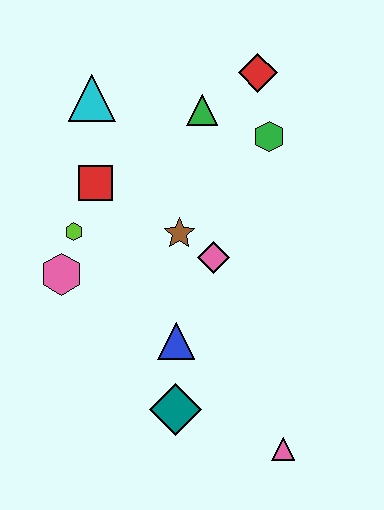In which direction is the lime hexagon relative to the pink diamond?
The lime hexagon is to the left of the pink diamond.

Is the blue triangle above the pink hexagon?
No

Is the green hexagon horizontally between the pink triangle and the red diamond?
Yes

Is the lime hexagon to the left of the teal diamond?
Yes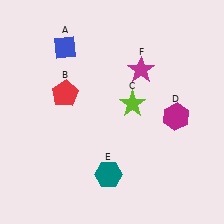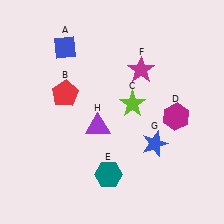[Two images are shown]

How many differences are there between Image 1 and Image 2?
There are 2 differences between the two images.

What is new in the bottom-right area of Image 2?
A blue star (G) was added in the bottom-right area of Image 2.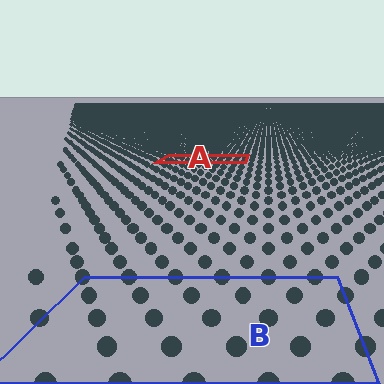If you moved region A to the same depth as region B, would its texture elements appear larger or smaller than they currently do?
They would appear larger. At a closer depth, the same texture elements are projected at a bigger on-screen size.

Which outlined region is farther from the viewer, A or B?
Region A is farther from the viewer — the texture elements inside it appear smaller and more densely packed.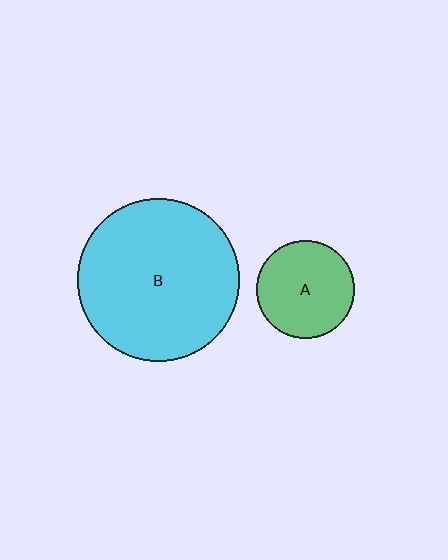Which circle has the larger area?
Circle B (cyan).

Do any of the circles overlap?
No, none of the circles overlap.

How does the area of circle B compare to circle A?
Approximately 2.7 times.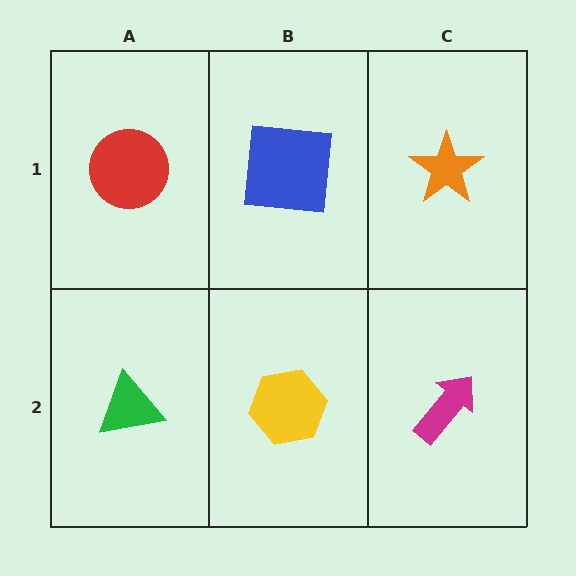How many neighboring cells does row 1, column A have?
2.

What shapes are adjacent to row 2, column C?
An orange star (row 1, column C), a yellow hexagon (row 2, column B).